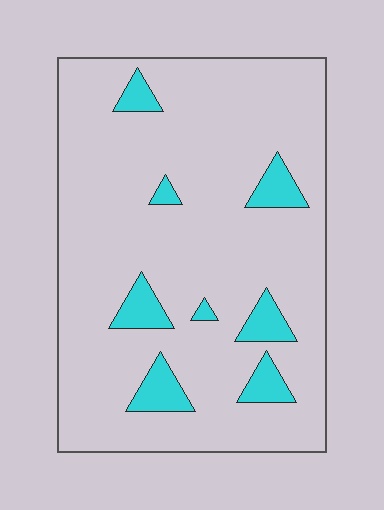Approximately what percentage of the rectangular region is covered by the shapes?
Approximately 10%.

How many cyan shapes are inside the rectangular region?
8.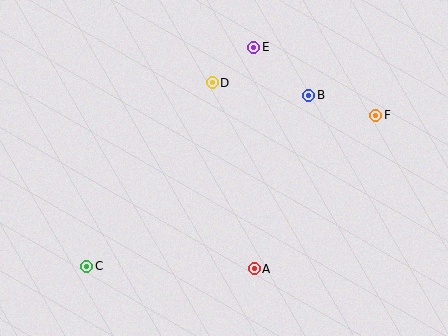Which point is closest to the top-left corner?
Point D is closest to the top-left corner.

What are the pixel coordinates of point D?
Point D is at (212, 83).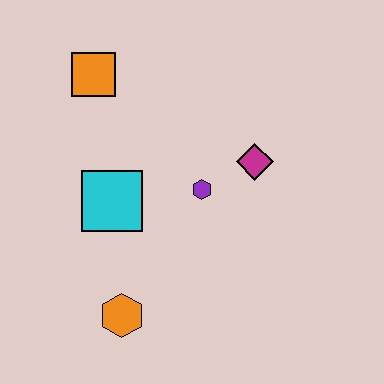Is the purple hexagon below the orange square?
Yes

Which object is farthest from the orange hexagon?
The orange square is farthest from the orange hexagon.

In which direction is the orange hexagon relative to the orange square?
The orange hexagon is below the orange square.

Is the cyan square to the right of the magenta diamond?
No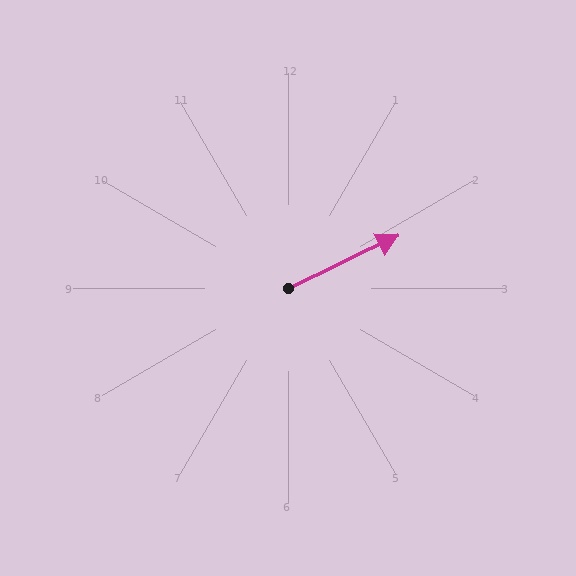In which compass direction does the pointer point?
Northeast.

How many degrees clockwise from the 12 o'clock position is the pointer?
Approximately 64 degrees.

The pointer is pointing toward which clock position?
Roughly 2 o'clock.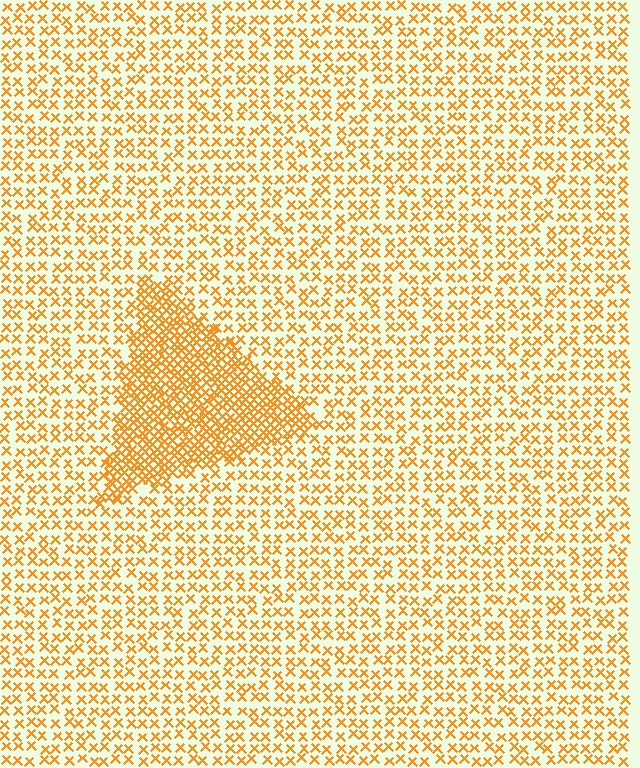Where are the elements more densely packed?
The elements are more densely packed inside the triangle boundary.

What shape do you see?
I see a triangle.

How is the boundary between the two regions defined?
The boundary is defined by a change in element density (approximately 2.3x ratio). All elements are the same color, size, and shape.